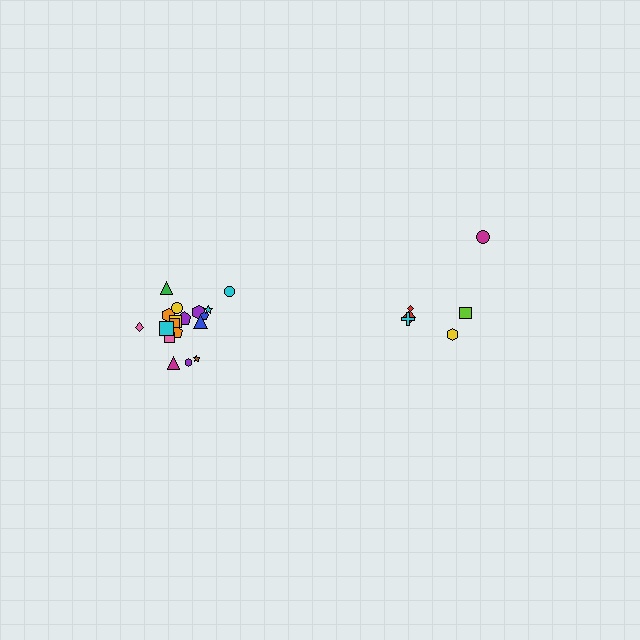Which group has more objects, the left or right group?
The left group.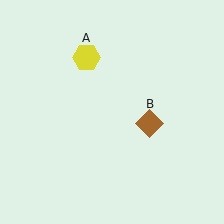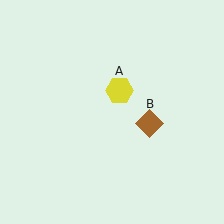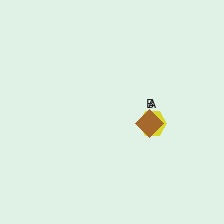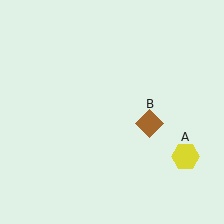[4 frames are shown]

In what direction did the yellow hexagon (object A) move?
The yellow hexagon (object A) moved down and to the right.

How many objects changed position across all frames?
1 object changed position: yellow hexagon (object A).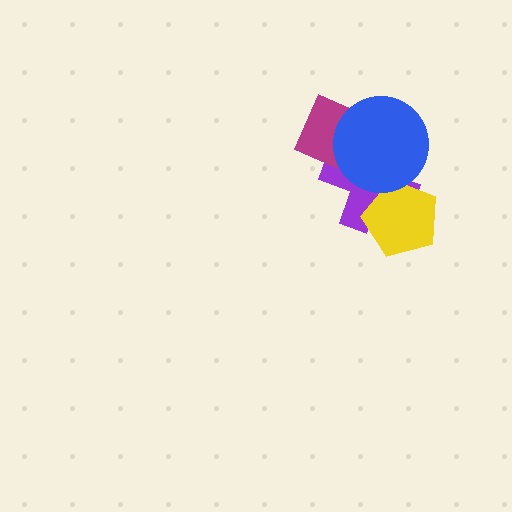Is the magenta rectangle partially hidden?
Yes, it is partially covered by another shape.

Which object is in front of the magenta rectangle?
The blue circle is in front of the magenta rectangle.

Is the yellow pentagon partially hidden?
Yes, it is partially covered by another shape.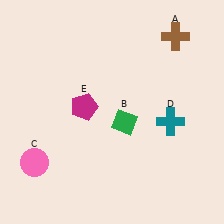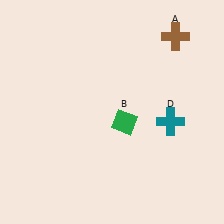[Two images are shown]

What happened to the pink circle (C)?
The pink circle (C) was removed in Image 2. It was in the bottom-left area of Image 1.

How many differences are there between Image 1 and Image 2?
There are 2 differences between the two images.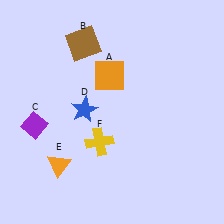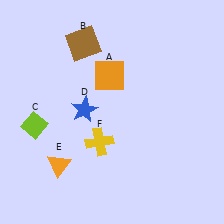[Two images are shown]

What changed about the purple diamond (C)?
In Image 1, C is purple. In Image 2, it changed to lime.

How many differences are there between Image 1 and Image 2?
There is 1 difference between the two images.